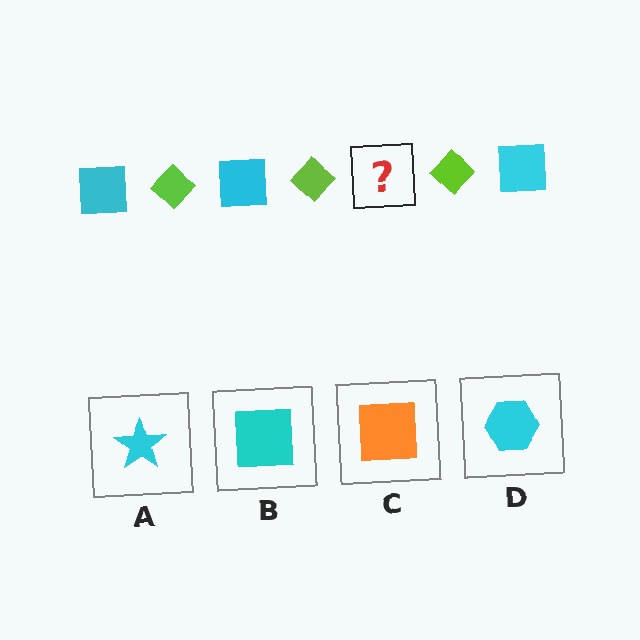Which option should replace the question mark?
Option B.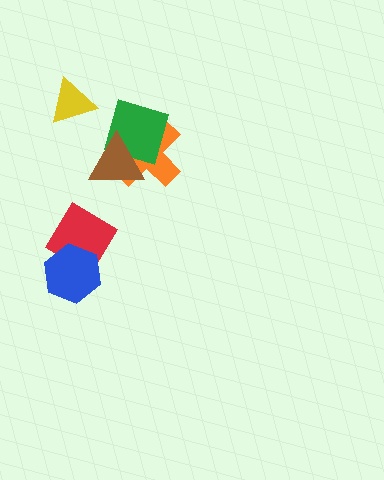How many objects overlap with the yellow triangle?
0 objects overlap with the yellow triangle.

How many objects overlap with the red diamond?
1 object overlaps with the red diamond.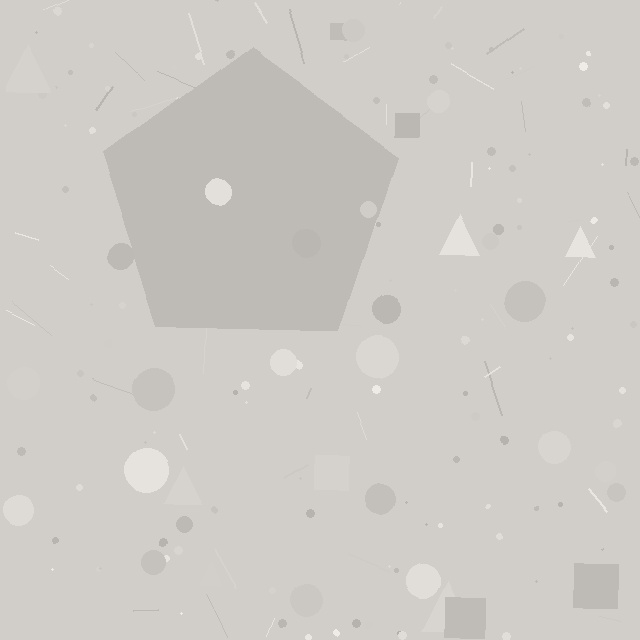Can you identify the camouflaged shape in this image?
The camouflaged shape is a pentagon.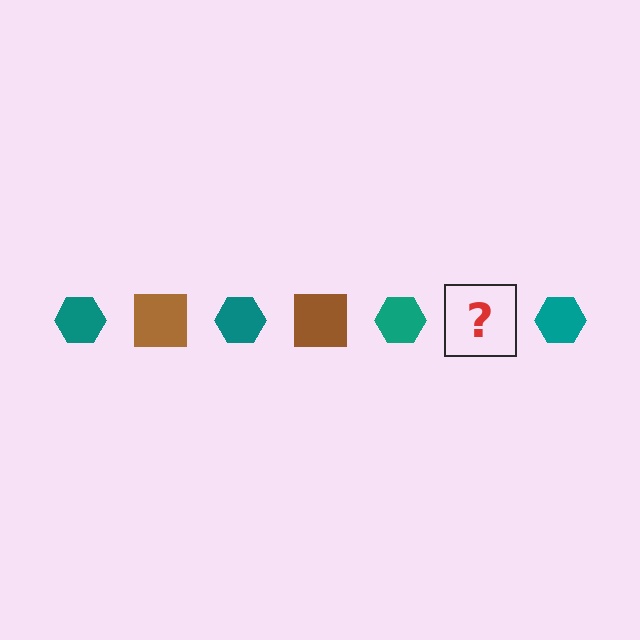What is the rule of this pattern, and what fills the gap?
The rule is that the pattern alternates between teal hexagon and brown square. The gap should be filled with a brown square.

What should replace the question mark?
The question mark should be replaced with a brown square.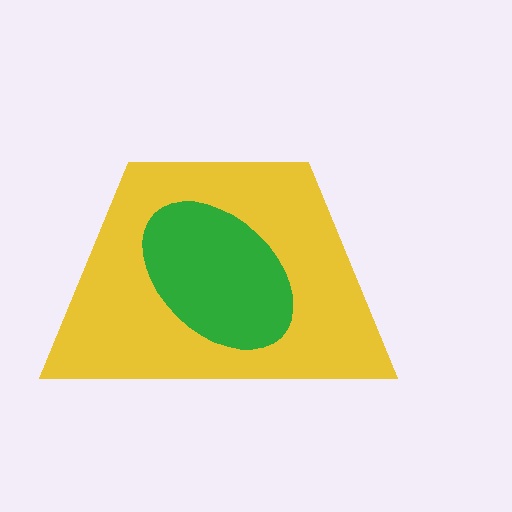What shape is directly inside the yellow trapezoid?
The green ellipse.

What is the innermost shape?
The green ellipse.